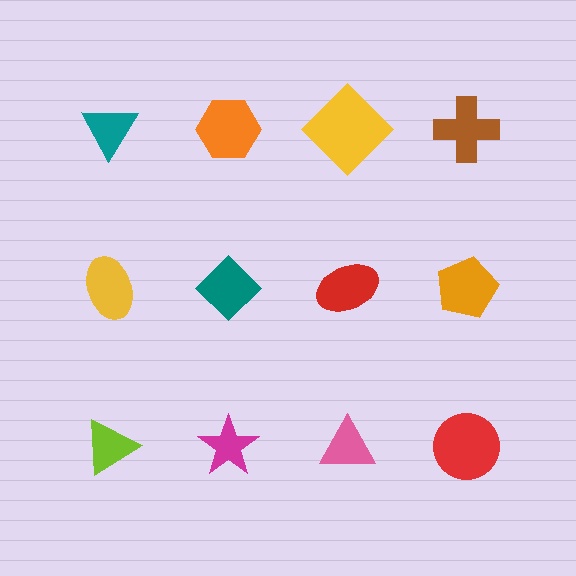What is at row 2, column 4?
An orange pentagon.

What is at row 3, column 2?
A magenta star.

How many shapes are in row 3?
4 shapes.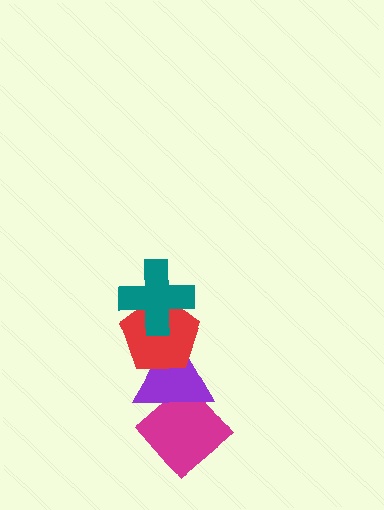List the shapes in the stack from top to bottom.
From top to bottom: the teal cross, the red pentagon, the purple triangle, the magenta diamond.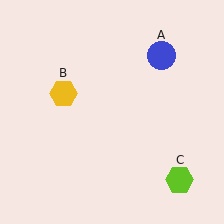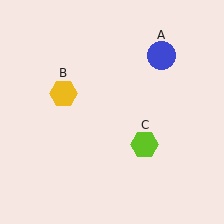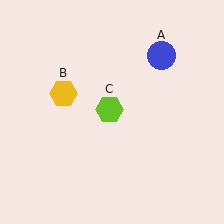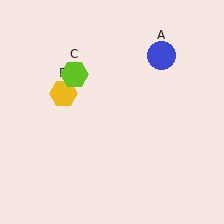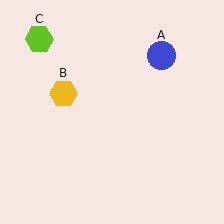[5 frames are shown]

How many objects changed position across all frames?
1 object changed position: lime hexagon (object C).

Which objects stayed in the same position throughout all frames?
Blue circle (object A) and yellow hexagon (object B) remained stationary.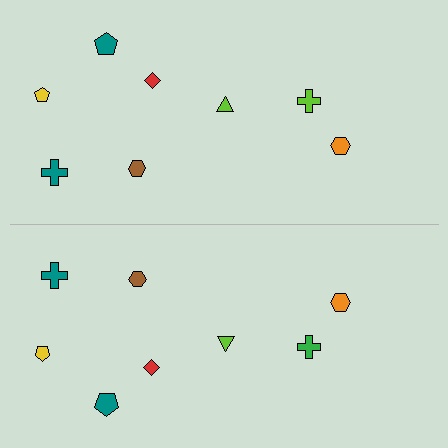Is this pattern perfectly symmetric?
No, the pattern is not perfectly symmetric. The green cross on the bottom side breaks the symmetry — its mirror counterpart is lime.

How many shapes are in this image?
There are 16 shapes in this image.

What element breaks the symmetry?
The green cross on the bottom side breaks the symmetry — its mirror counterpart is lime.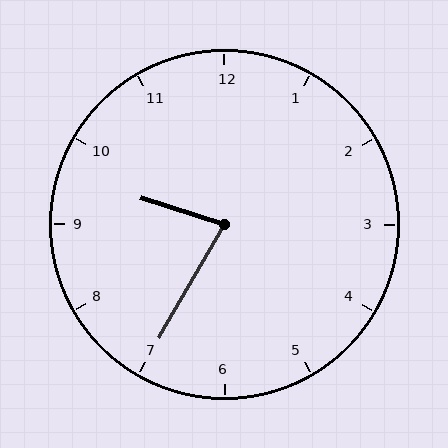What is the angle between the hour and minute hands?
Approximately 78 degrees.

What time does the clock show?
9:35.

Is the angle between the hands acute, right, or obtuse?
It is acute.